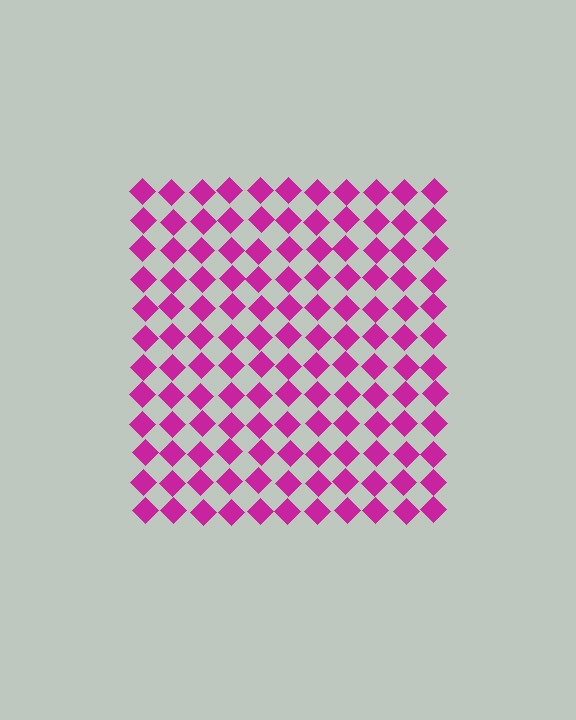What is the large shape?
The large shape is a square.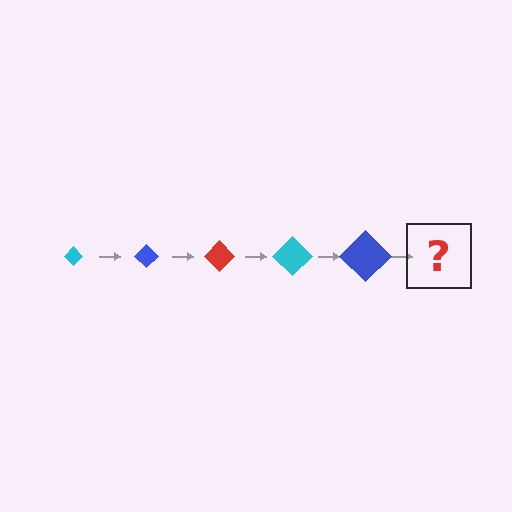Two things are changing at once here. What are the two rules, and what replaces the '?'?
The two rules are that the diamond grows larger each step and the color cycles through cyan, blue, and red. The '?' should be a red diamond, larger than the previous one.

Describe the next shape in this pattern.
It should be a red diamond, larger than the previous one.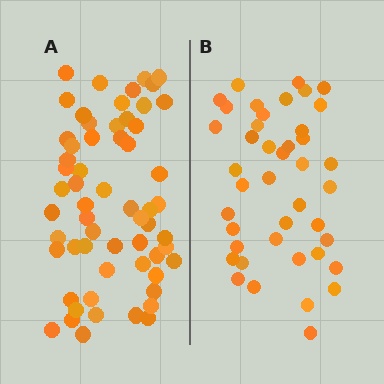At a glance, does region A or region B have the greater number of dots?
Region A (the left region) has more dots.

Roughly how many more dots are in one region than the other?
Region A has approximately 20 more dots than region B.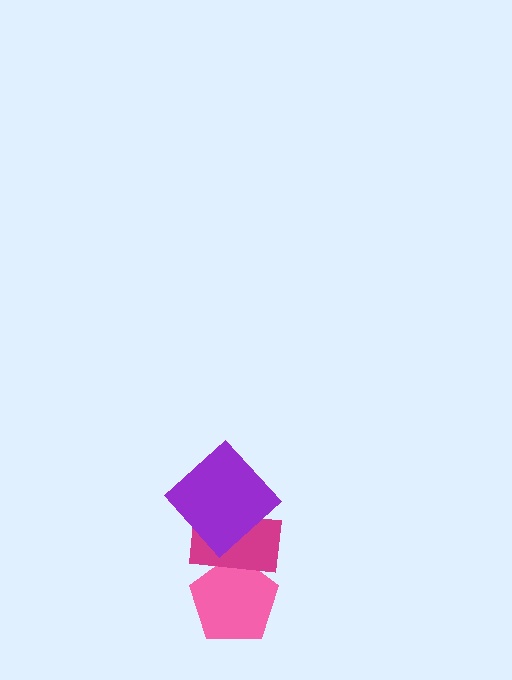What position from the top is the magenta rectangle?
The magenta rectangle is 2nd from the top.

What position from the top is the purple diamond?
The purple diamond is 1st from the top.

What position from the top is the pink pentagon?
The pink pentagon is 3rd from the top.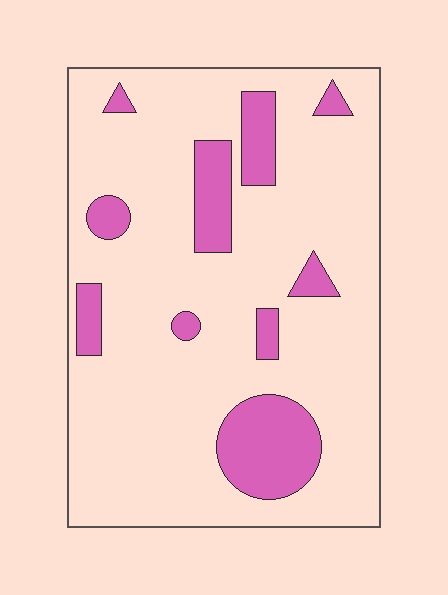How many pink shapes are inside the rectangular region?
10.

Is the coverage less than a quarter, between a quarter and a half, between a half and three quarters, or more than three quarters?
Less than a quarter.